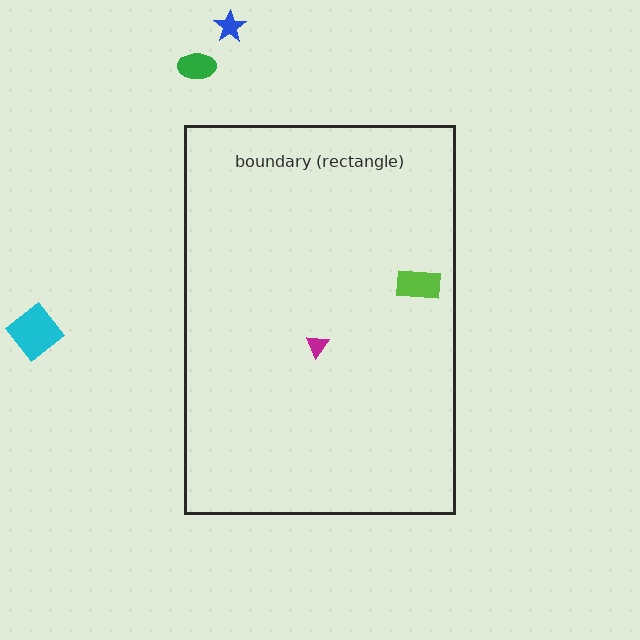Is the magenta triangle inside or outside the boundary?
Inside.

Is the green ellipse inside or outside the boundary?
Outside.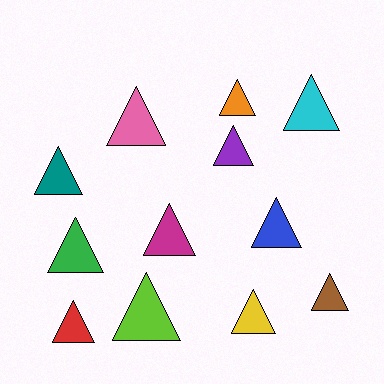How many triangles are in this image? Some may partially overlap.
There are 12 triangles.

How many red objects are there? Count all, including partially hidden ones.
There is 1 red object.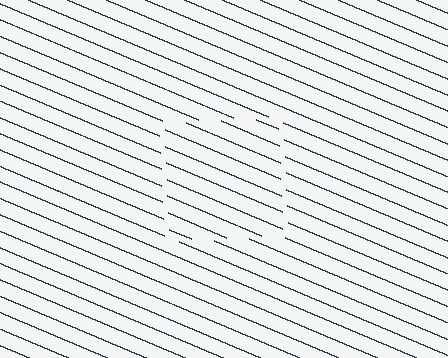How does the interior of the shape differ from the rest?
The interior of the shape contains the same grating, shifted by half a period — the contour is defined by the phase discontinuity where line-ends from the inner and outer gratings abut.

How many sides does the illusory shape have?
4 sides — the line-ends trace a square.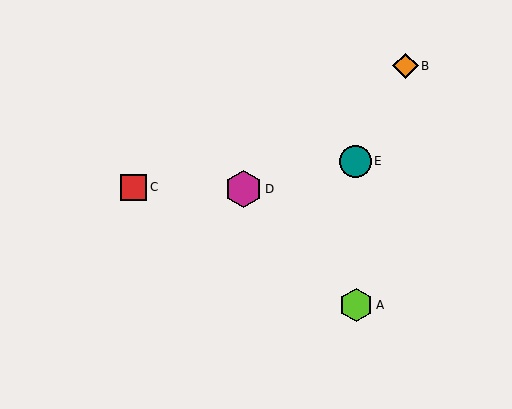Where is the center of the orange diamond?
The center of the orange diamond is at (405, 66).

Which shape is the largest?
The magenta hexagon (labeled D) is the largest.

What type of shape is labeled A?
Shape A is a lime hexagon.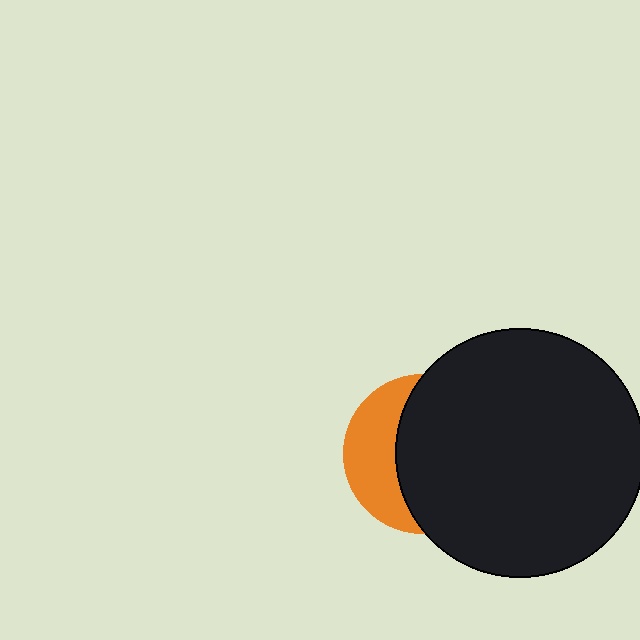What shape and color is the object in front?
The object in front is a black circle.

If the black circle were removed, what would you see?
You would see the complete orange circle.